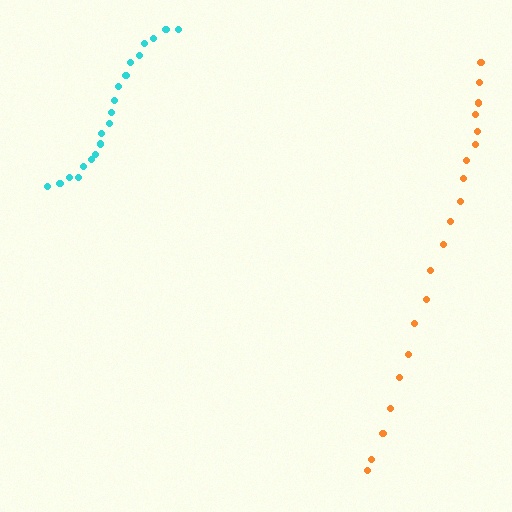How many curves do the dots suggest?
There are 2 distinct paths.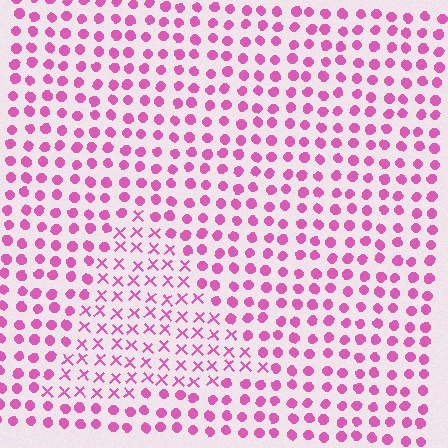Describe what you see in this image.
The image is filled with small pink elements arranged in a uniform grid. A triangle-shaped region contains X marks, while the surrounding area contains circles. The boundary is defined purely by the change in element shape.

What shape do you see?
I see a triangle.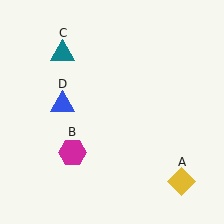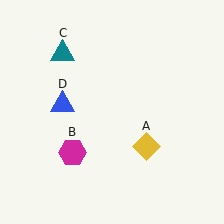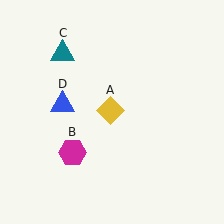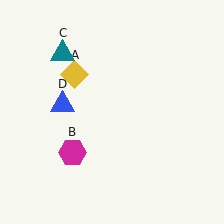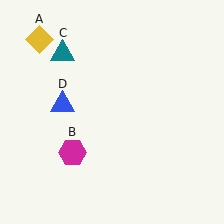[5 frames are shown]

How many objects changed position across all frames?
1 object changed position: yellow diamond (object A).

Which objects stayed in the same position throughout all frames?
Magenta hexagon (object B) and teal triangle (object C) and blue triangle (object D) remained stationary.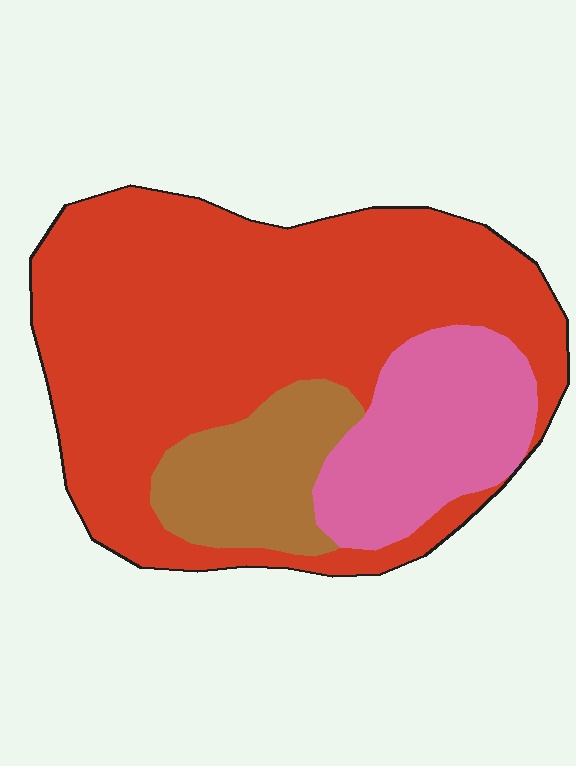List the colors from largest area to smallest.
From largest to smallest: red, pink, brown.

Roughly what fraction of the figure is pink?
Pink covers 19% of the figure.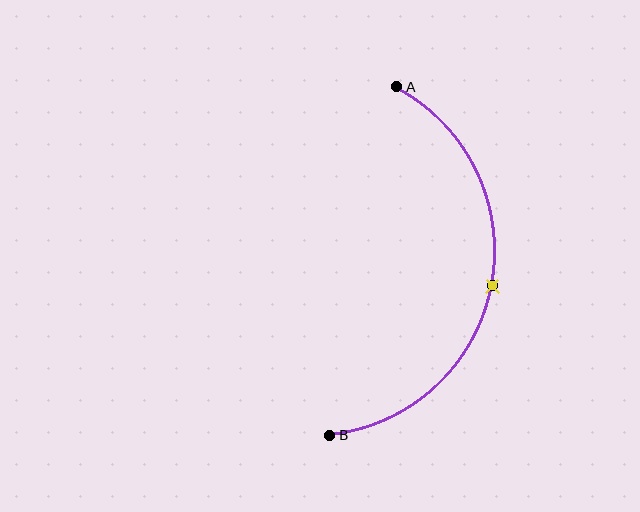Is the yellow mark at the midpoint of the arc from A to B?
Yes. The yellow mark lies on the arc at equal arc-length from both A and B — it is the arc midpoint.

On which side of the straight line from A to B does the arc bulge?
The arc bulges to the right of the straight line connecting A and B.